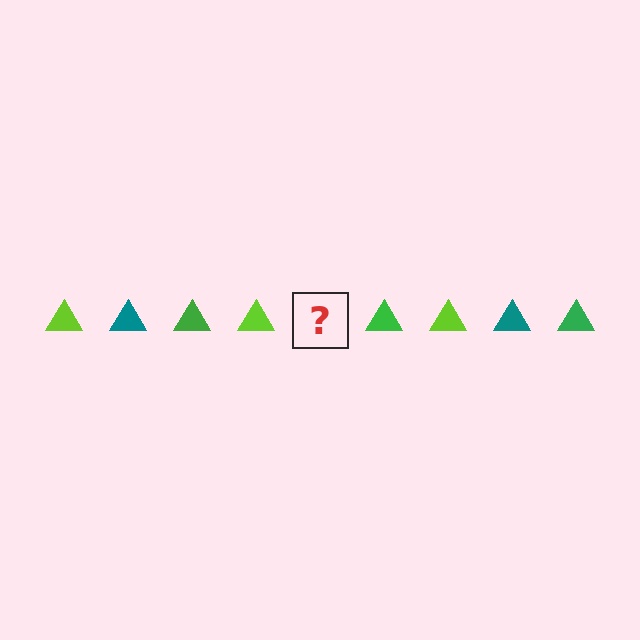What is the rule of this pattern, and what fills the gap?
The rule is that the pattern cycles through lime, teal, green triangles. The gap should be filled with a teal triangle.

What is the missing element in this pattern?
The missing element is a teal triangle.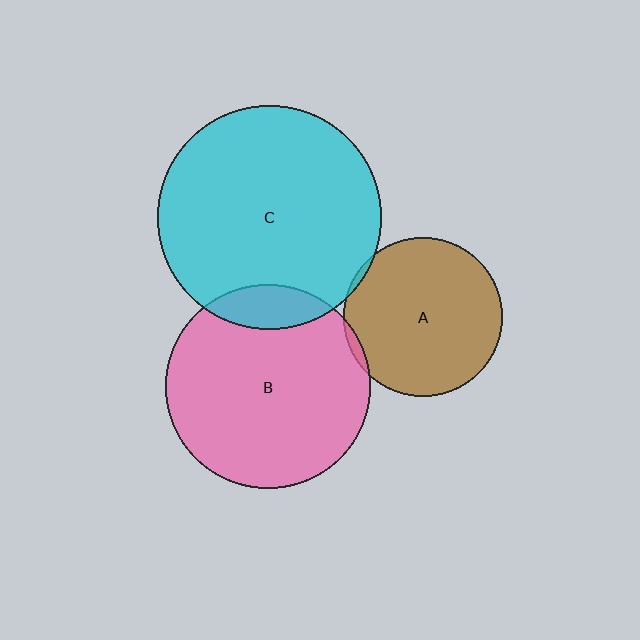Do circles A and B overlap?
Yes.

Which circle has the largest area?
Circle C (cyan).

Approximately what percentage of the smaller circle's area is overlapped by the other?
Approximately 5%.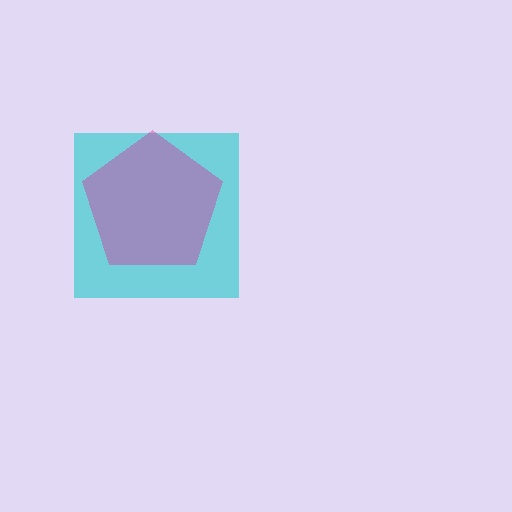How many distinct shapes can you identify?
There are 2 distinct shapes: a cyan square, a magenta pentagon.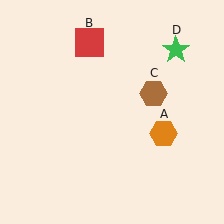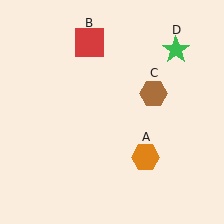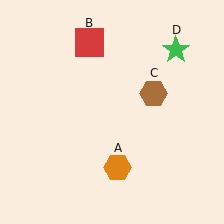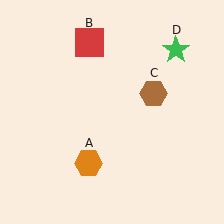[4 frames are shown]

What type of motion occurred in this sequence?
The orange hexagon (object A) rotated clockwise around the center of the scene.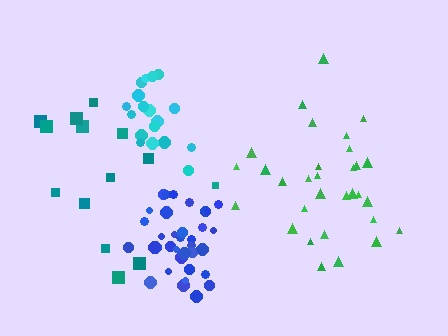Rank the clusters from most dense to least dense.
blue, cyan, green, teal.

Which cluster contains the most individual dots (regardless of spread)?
Blue (35).